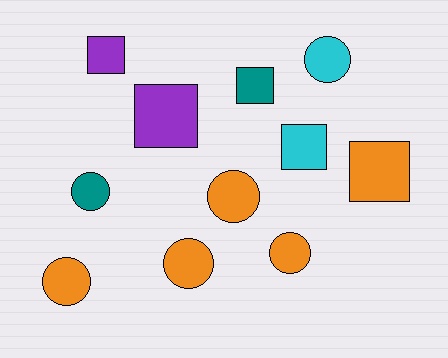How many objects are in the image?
There are 11 objects.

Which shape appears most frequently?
Circle, with 6 objects.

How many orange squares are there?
There is 1 orange square.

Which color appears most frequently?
Orange, with 5 objects.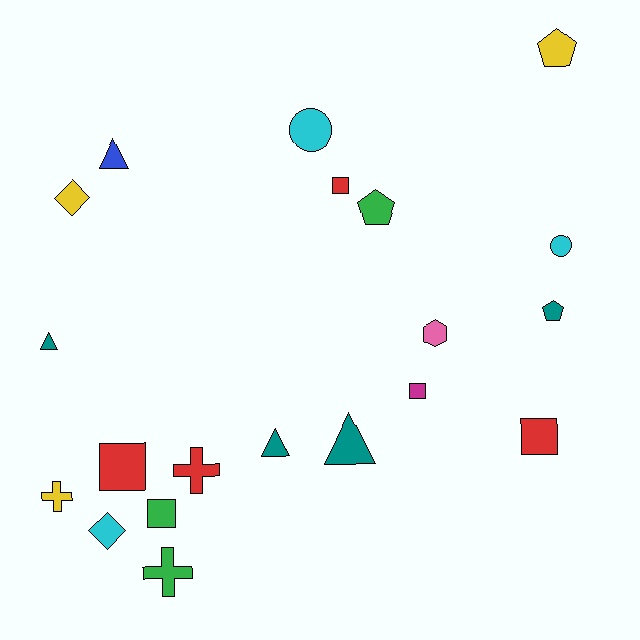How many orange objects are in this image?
There are no orange objects.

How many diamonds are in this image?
There are 2 diamonds.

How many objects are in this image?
There are 20 objects.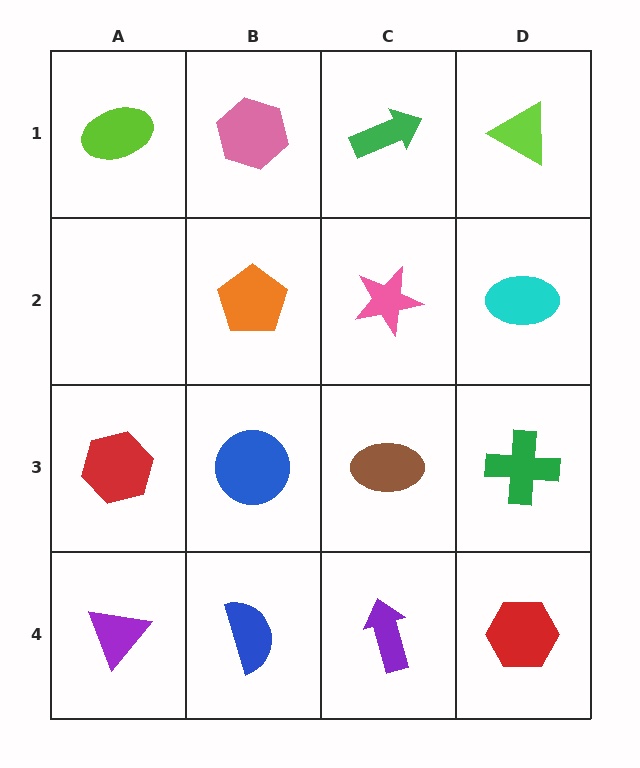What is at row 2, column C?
A pink star.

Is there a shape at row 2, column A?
No, that cell is empty.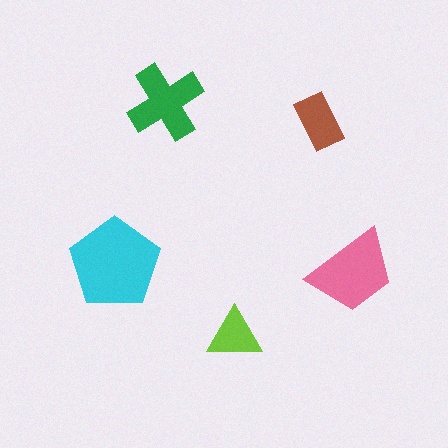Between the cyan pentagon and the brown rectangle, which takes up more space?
The cyan pentagon.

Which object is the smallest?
The lime triangle.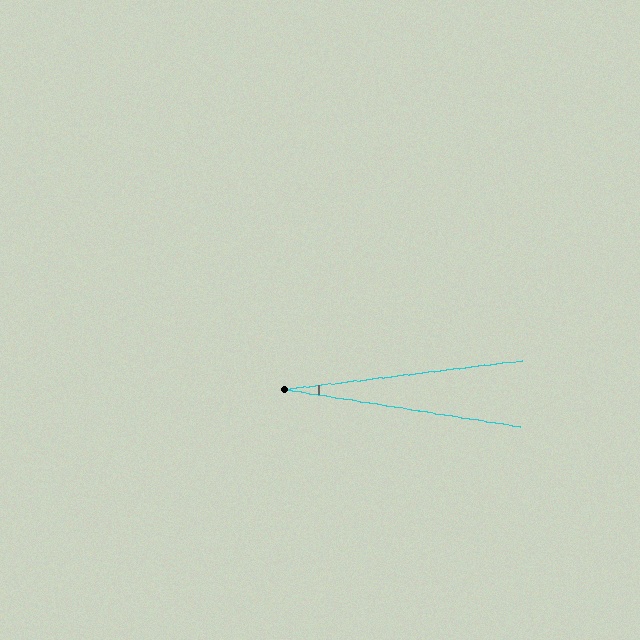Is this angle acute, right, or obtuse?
It is acute.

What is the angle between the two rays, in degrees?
Approximately 16 degrees.